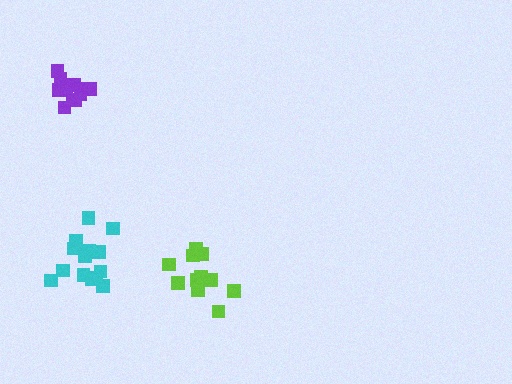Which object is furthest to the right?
The lime cluster is rightmost.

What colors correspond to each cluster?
The clusters are colored: cyan, purple, lime.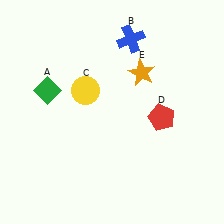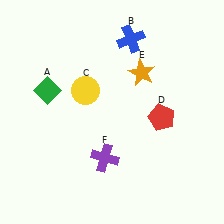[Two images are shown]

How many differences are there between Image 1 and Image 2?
There is 1 difference between the two images.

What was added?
A purple cross (F) was added in Image 2.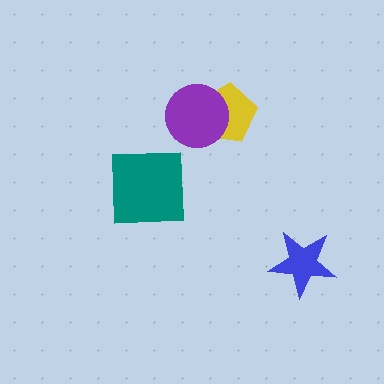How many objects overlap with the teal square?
0 objects overlap with the teal square.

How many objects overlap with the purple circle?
1 object overlaps with the purple circle.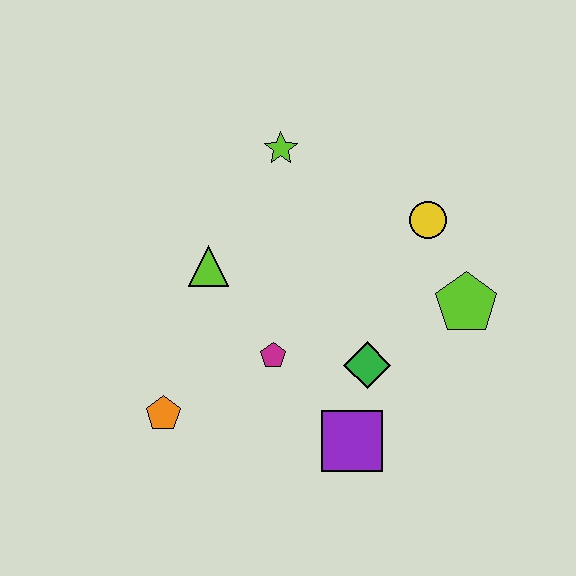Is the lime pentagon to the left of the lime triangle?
No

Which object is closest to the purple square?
The green diamond is closest to the purple square.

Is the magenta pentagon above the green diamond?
Yes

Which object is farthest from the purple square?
The lime star is farthest from the purple square.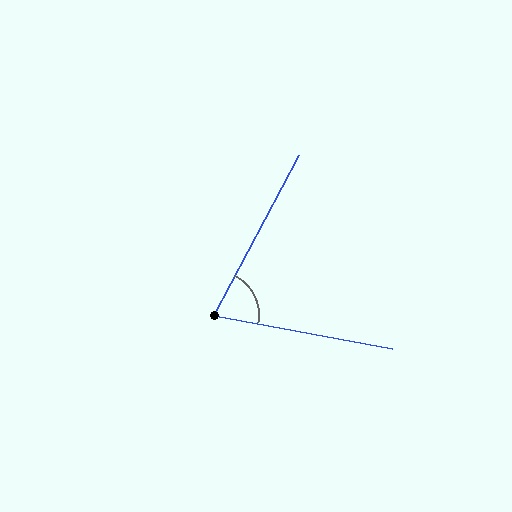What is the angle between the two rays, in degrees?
Approximately 73 degrees.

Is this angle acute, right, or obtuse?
It is acute.